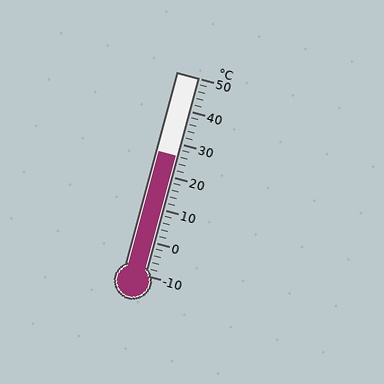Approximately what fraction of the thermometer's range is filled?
The thermometer is filled to approximately 60% of its range.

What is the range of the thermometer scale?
The thermometer scale ranges from -10°C to 50°C.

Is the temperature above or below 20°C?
The temperature is above 20°C.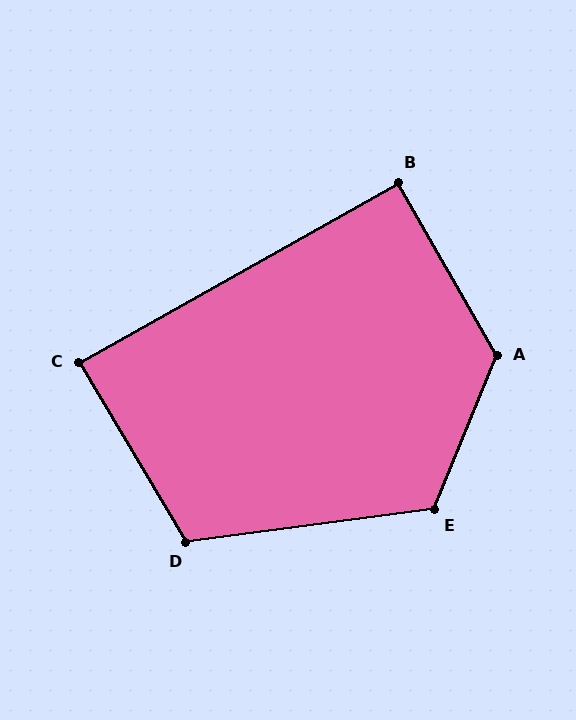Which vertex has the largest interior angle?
A, at approximately 128 degrees.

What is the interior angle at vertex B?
Approximately 90 degrees (approximately right).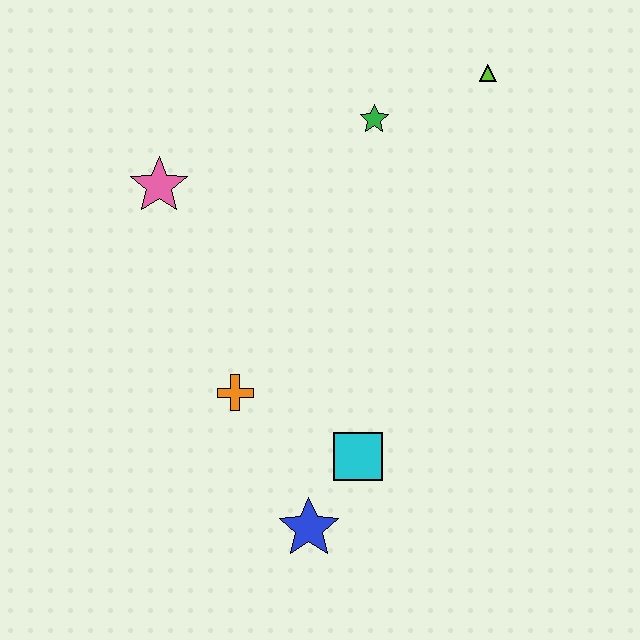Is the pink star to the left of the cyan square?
Yes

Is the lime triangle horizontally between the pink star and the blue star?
No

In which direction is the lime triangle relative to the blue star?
The lime triangle is above the blue star.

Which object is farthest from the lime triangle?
The blue star is farthest from the lime triangle.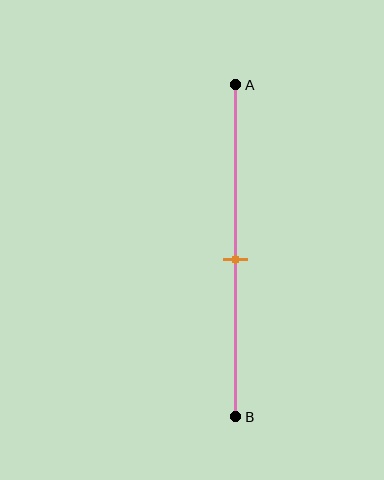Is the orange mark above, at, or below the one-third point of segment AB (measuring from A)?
The orange mark is below the one-third point of segment AB.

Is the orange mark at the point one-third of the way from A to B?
No, the mark is at about 55% from A, not at the 33% one-third point.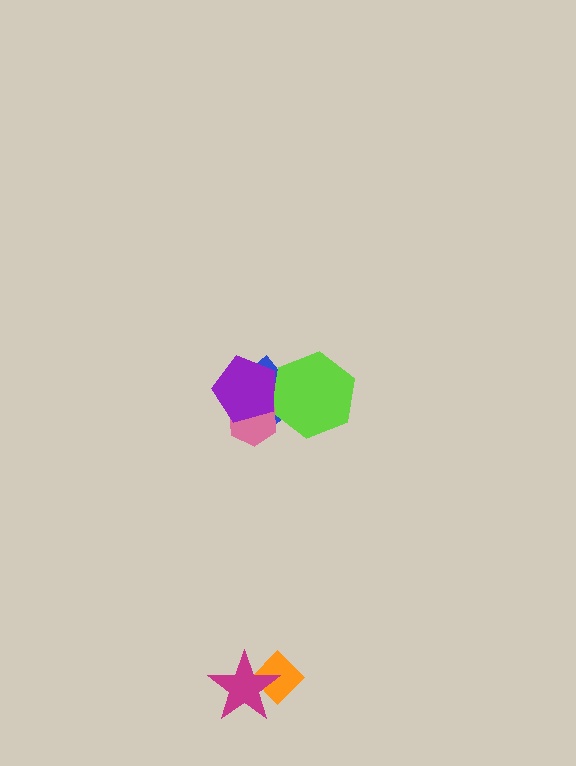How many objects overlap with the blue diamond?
3 objects overlap with the blue diamond.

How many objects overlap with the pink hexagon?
2 objects overlap with the pink hexagon.